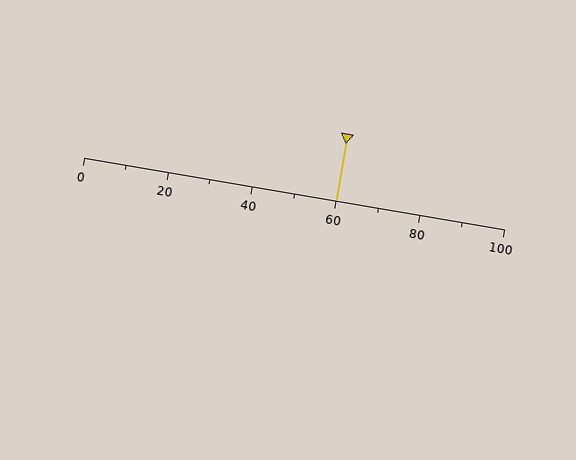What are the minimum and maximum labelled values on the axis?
The axis runs from 0 to 100.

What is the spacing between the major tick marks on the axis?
The major ticks are spaced 20 apart.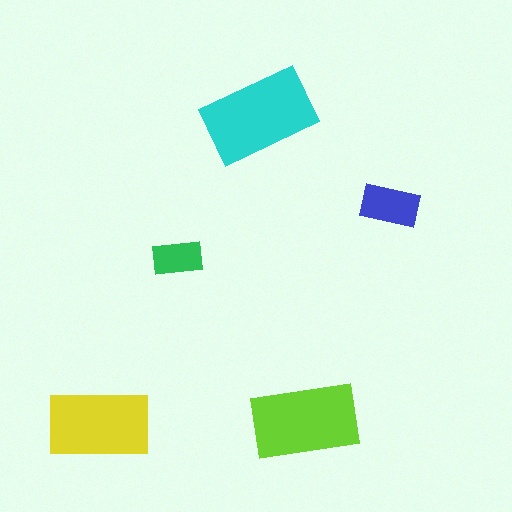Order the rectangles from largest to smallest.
the cyan one, the lime one, the yellow one, the blue one, the green one.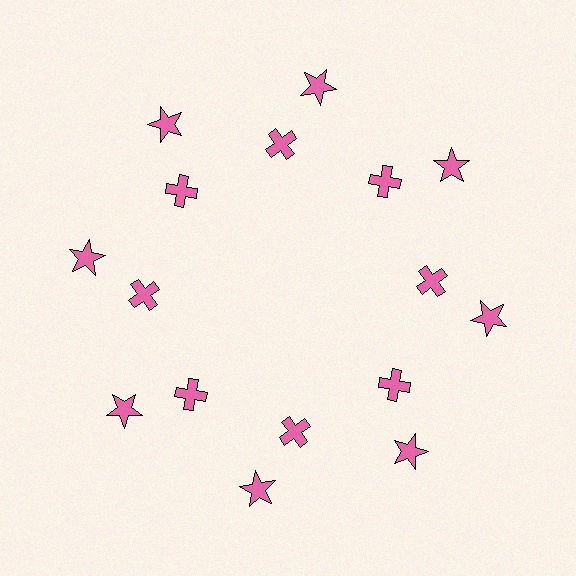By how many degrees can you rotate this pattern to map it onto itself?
The pattern maps onto itself every 45 degrees of rotation.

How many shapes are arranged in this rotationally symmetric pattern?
There are 16 shapes, arranged in 8 groups of 2.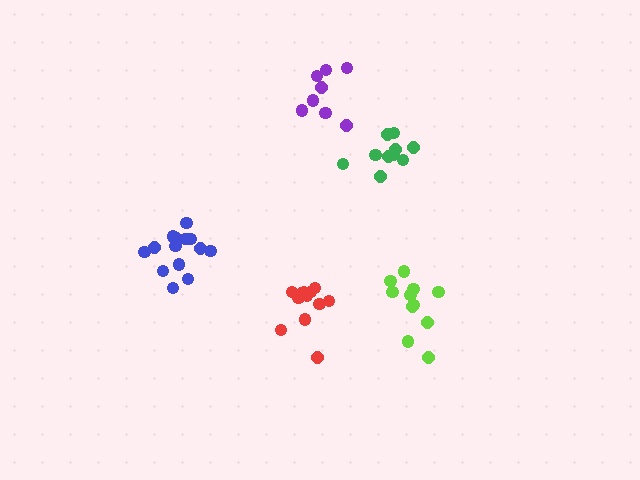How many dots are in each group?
Group 1: 11 dots, Group 2: 8 dots, Group 3: 13 dots, Group 4: 14 dots, Group 5: 10 dots (56 total).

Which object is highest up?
The purple cluster is topmost.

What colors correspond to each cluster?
The clusters are colored: lime, purple, red, blue, green.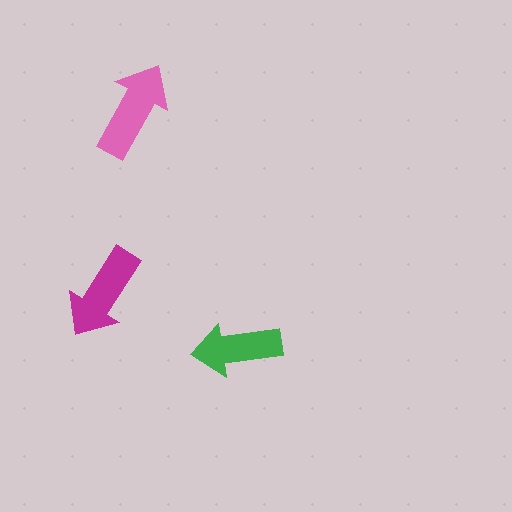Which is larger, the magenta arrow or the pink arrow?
The pink one.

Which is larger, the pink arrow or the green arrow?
The pink one.